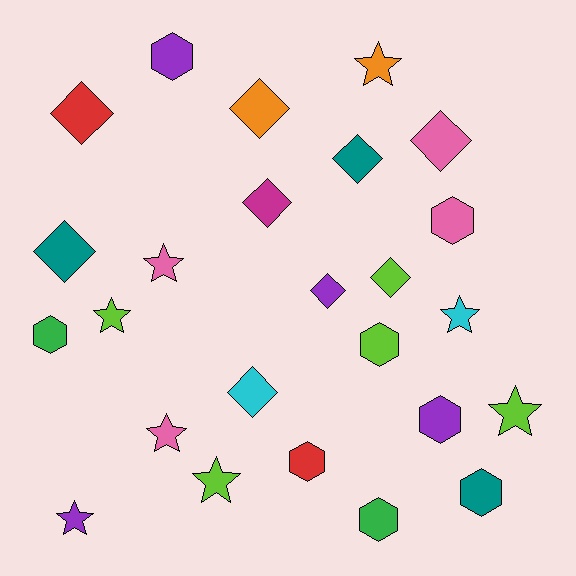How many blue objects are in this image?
There are no blue objects.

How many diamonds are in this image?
There are 9 diamonds.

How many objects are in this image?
There are 25 objects.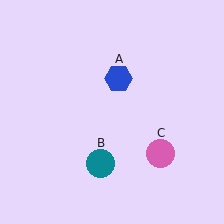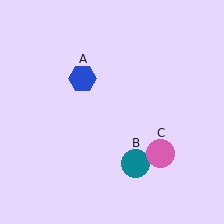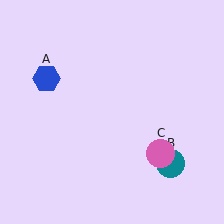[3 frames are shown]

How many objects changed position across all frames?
2 objects changed position: blue hexagon (object A), teal circle (object B).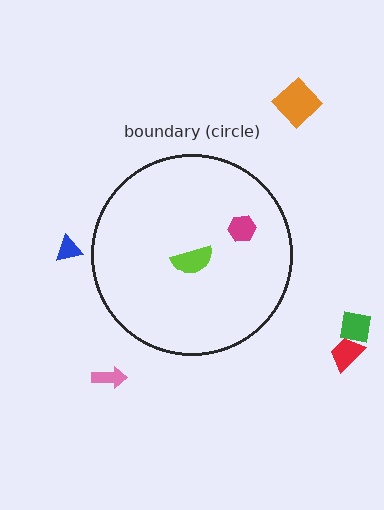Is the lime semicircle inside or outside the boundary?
Inside.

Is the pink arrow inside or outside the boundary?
Outside.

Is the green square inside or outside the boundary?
Outside.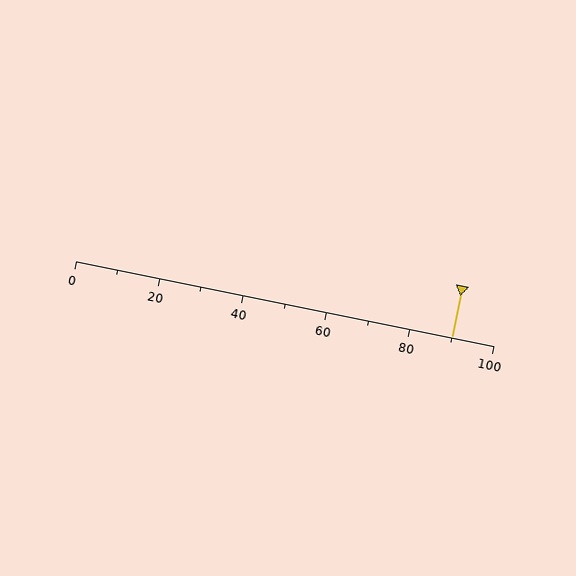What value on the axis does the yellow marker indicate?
The marker indicates approximately 90.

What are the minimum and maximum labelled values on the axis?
The axis runs from 0 to 100.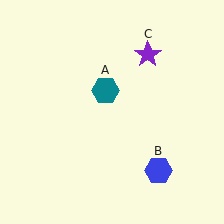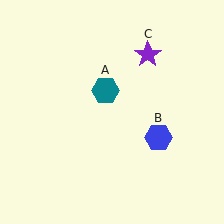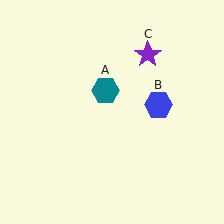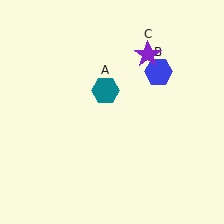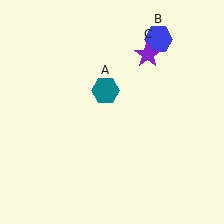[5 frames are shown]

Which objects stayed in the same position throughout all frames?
Teal hexagon (object A) and purple star (object C) remained stationary.